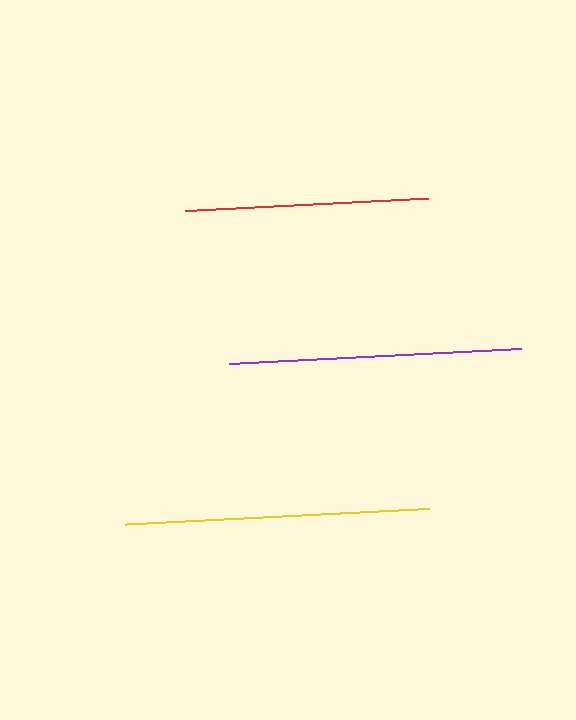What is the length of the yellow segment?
The yellow segment is approximately 304 pixels long.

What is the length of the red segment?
The red segment is approximately 243 pixels long.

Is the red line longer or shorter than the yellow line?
The yellow line is longer than the red line.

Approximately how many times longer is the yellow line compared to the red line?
The yellow line is approximately 1.3 times the length of the red line.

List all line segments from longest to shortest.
From longest to shortest: yellow, purple, red.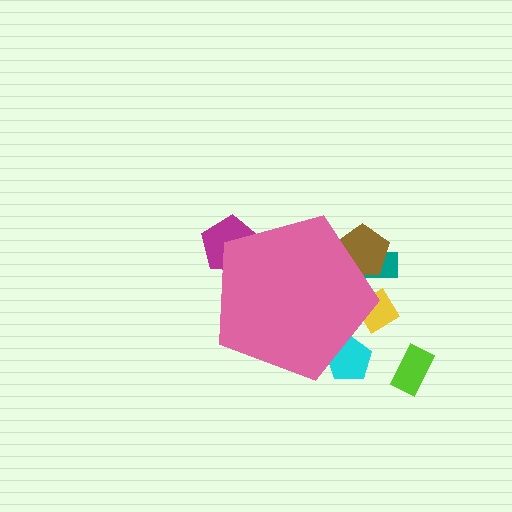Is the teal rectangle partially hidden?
Yes, the teal rectangle is partially hidden behind the pink pentagon.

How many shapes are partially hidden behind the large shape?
5 shapes are partially hidden.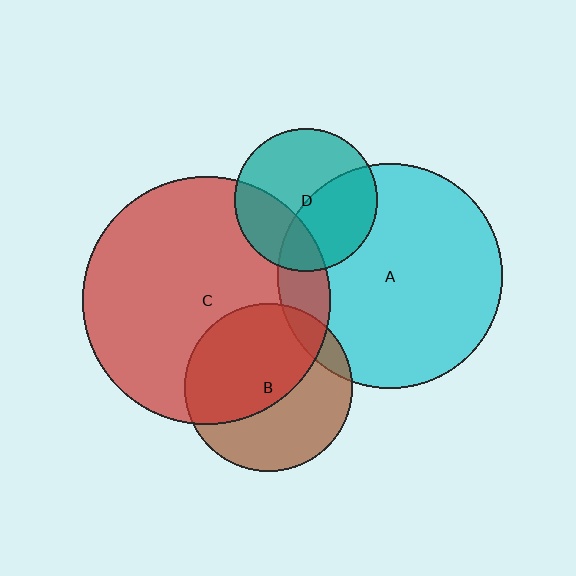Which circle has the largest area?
Circle C (red).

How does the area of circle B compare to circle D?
Approximately 1.4 times.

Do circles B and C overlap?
Yes.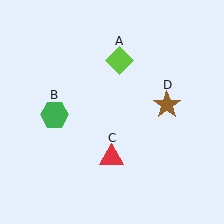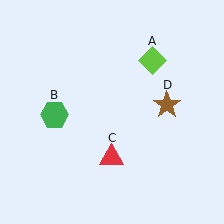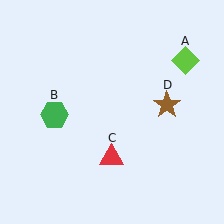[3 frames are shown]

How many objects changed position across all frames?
1 object changed position: lime diamond (object A).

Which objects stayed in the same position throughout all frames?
Green hexagon (object B) and red triangle (object C) and brown star (object D) remained stationary.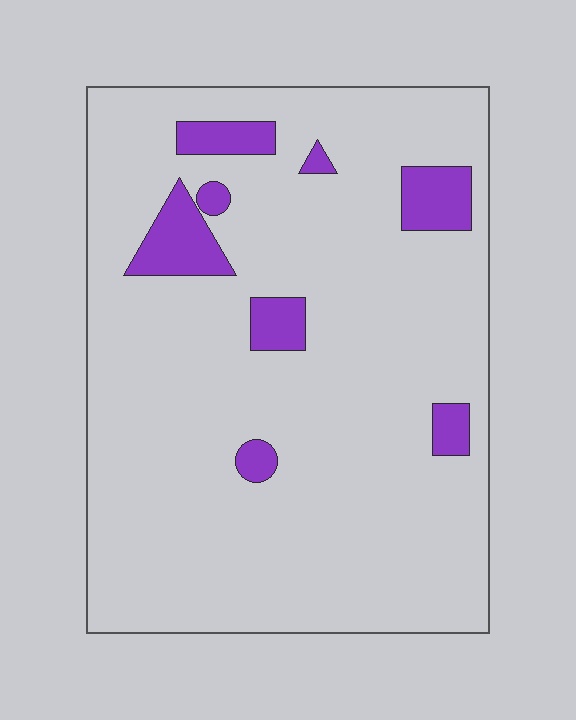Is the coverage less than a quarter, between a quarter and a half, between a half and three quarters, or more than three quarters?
Less than a quarter.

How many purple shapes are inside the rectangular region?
8.